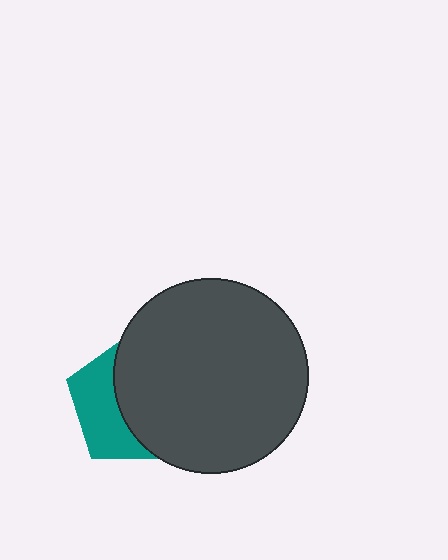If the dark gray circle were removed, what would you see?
You would see the complete teal pentagon.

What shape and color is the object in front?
The object in front is a dark gray circle.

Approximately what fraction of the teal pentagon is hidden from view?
Roughly 60% of the teal pentagon is hidden behind the dark gray circle.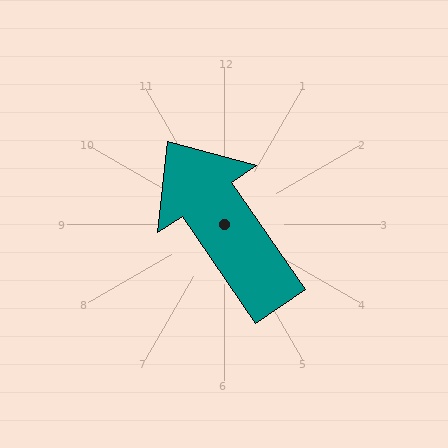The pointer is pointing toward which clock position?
Roughly 11 o'clock.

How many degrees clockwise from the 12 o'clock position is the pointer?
Approximately 326 degrees.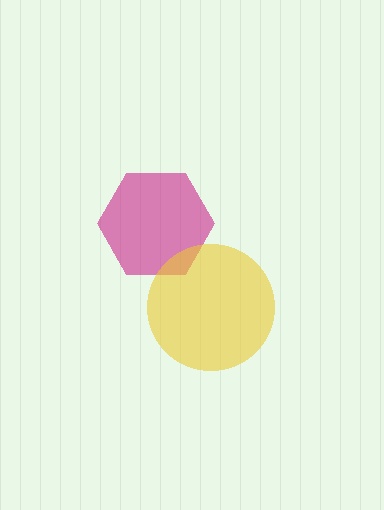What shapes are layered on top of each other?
The layered shapes are: a magenta hexagon, a yellow circle.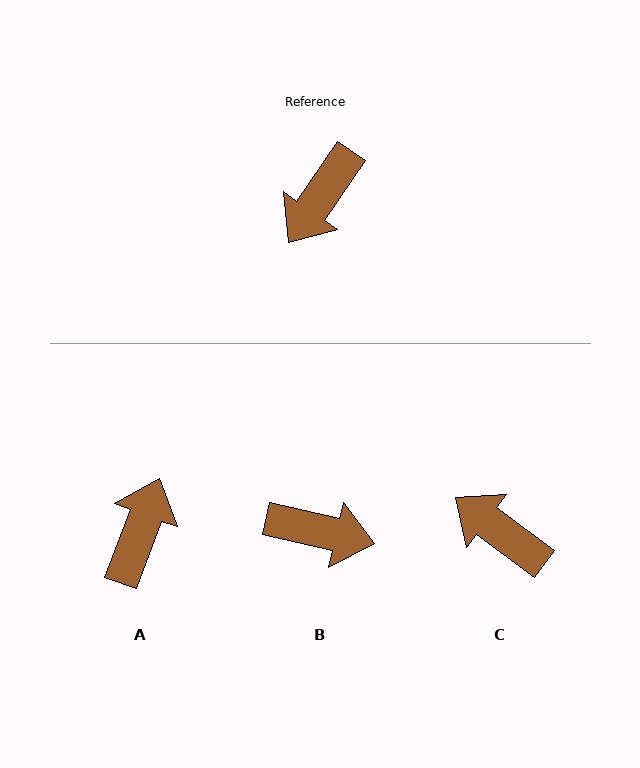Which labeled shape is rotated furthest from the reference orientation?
A, about 166 degrees away.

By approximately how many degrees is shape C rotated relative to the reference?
Approximately 92 degrees clockwise.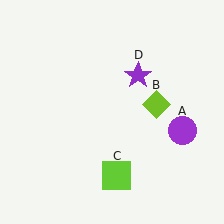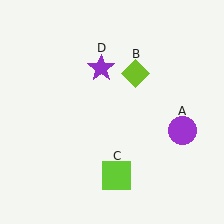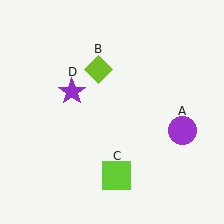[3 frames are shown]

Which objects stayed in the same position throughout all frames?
Purple circle (object A) and lime square (object C) remained stationary.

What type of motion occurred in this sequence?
The lime diamond (object B), purple star (object D) rotated counterclockwise around the center of the scene.